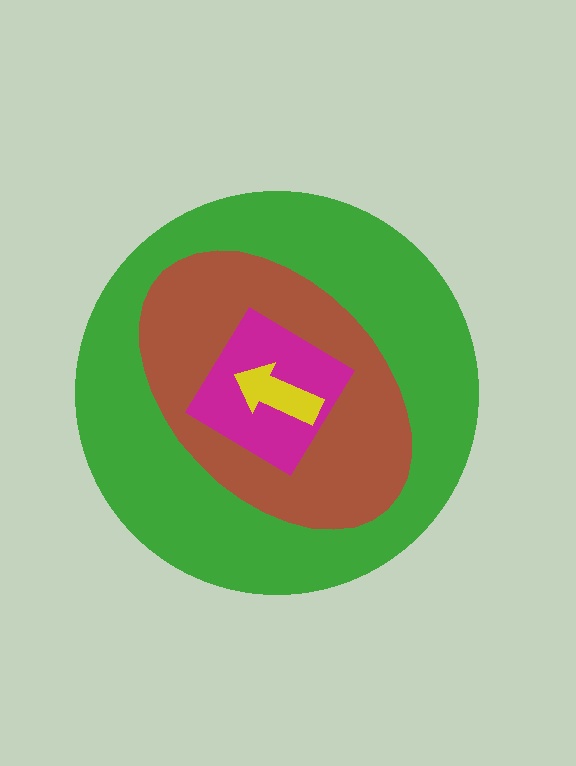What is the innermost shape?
The yellow arrow.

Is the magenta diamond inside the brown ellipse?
Yes.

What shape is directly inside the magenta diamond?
The yellow arrow.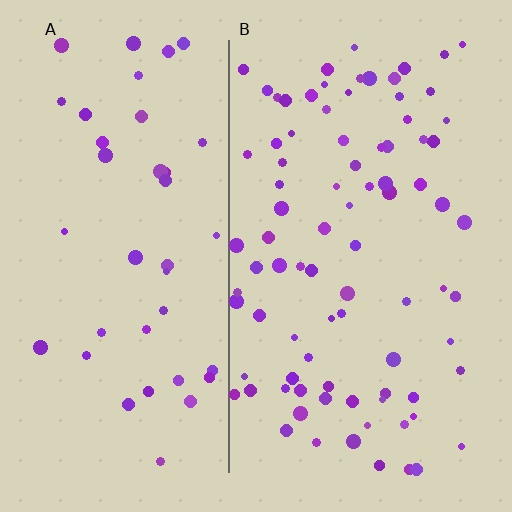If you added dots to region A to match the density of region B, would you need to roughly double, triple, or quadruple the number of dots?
Approximately double.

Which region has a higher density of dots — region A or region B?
B (the right).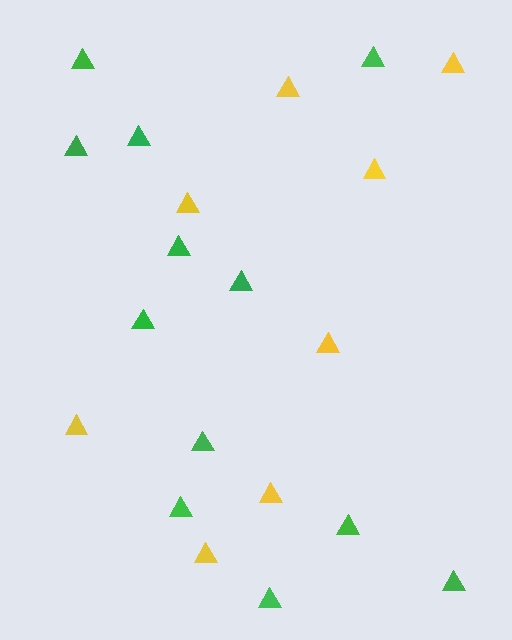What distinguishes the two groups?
There are 2 groups: one group of yellow triangles (8) and one group of green triangles (12).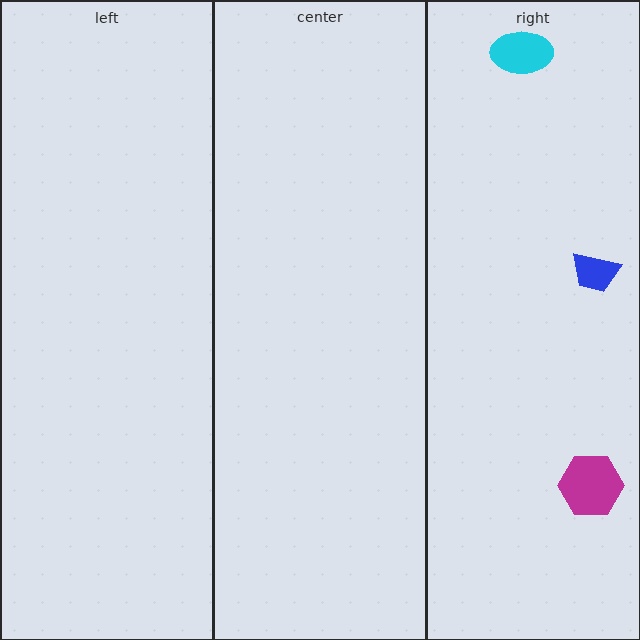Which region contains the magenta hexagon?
The right region.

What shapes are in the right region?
The magenta hexagon, the blue trapezoid, the cyan ellipse.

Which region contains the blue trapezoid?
The right region.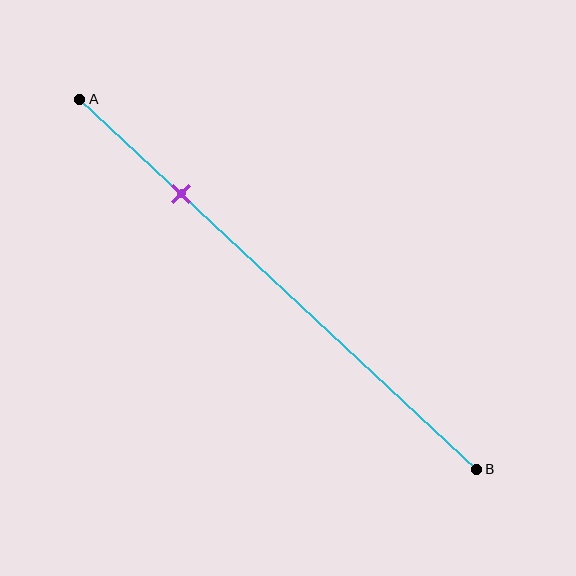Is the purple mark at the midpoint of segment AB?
No, the mark is at about 25% from A, not at the 50% midpoint.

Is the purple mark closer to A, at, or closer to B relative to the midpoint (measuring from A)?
The purple mark is closer to point A than the midpoint of segment AB.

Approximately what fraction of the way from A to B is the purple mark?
The purple mark is approximately 25% of the way from A to B.